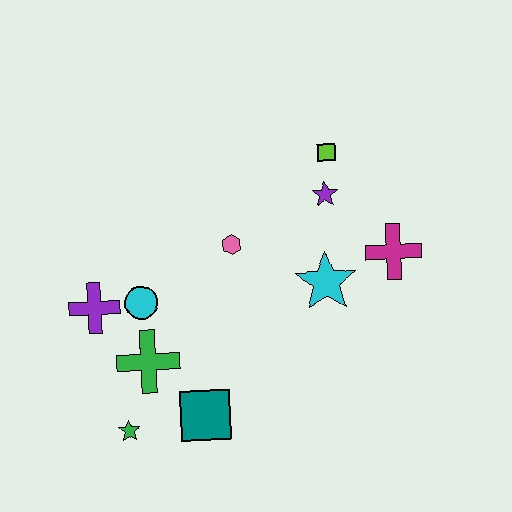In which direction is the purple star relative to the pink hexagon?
The purple star is to the right of the pink hexagon.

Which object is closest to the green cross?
The cyan circle is closest to the green cross.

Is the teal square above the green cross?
No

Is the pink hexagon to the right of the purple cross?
Yes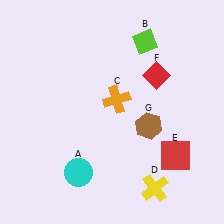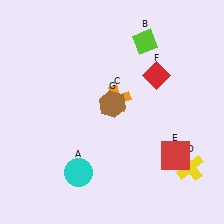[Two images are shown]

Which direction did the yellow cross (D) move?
The yellow cross (D) moved right.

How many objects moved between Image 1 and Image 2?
2 objects moved between the two images.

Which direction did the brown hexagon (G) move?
The brown hexagon (G) moved left.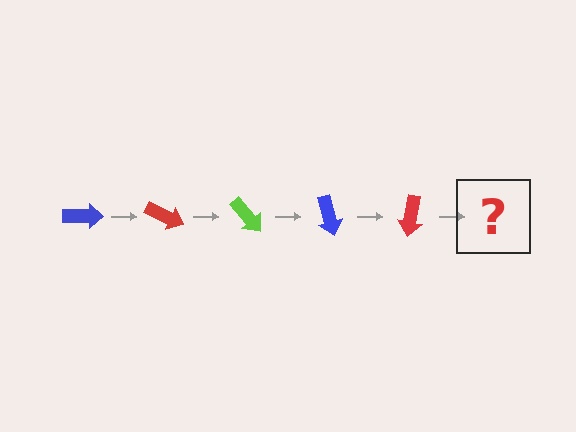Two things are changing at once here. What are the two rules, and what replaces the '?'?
The two rules are that it rotates 25 degrees each step and the color cycles through blue, red, and lime. The '?' should be a lime arrow, rotated 125 degrees from the start.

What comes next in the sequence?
The next element should be a lime arrow, rotated 125 degrees from the start.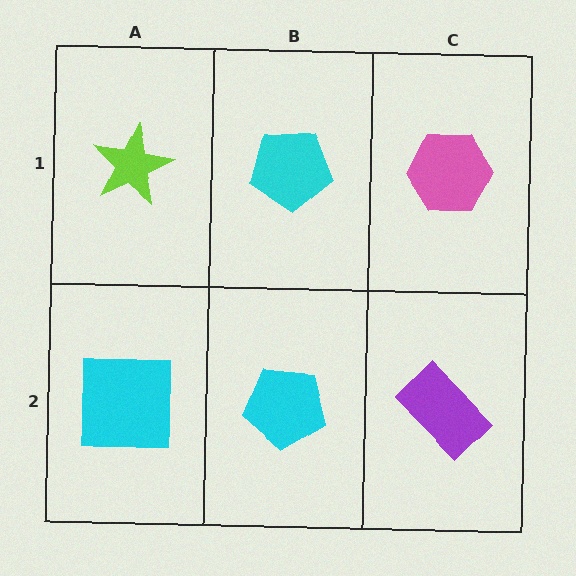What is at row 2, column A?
A cyan square.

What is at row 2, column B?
A cyan pentagon.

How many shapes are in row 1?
3 shapes.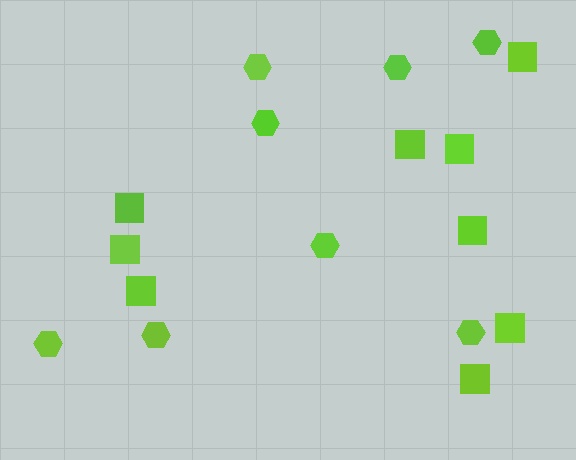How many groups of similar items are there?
There are 2 groups: one group of squares (9) and one group of hexagons (8).